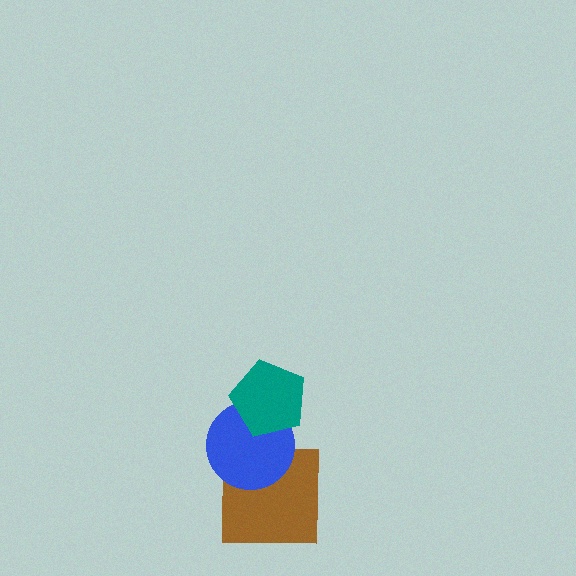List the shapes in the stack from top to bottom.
From top to bottom: the teal pentagon, the blue circle, the brown square.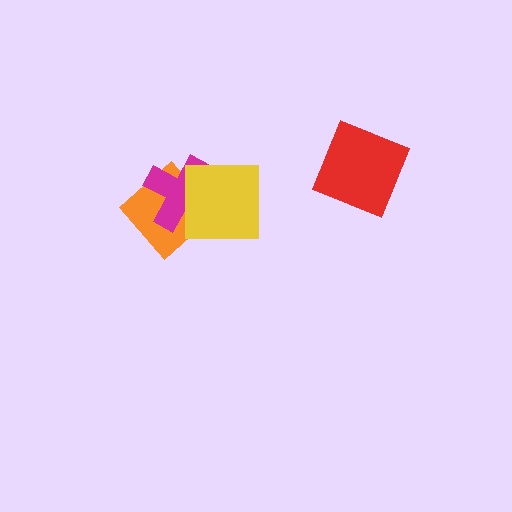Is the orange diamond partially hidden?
Yes, it is partially covered by another shape.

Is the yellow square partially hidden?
No, no other shape covers it.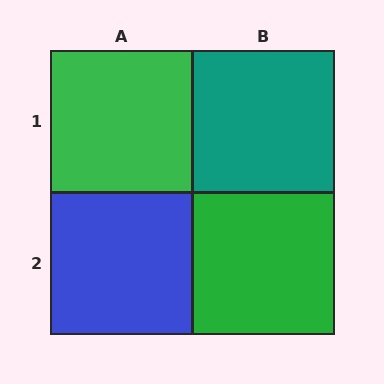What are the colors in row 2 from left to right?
Blue, green.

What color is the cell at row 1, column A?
Green.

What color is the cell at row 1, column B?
Teal.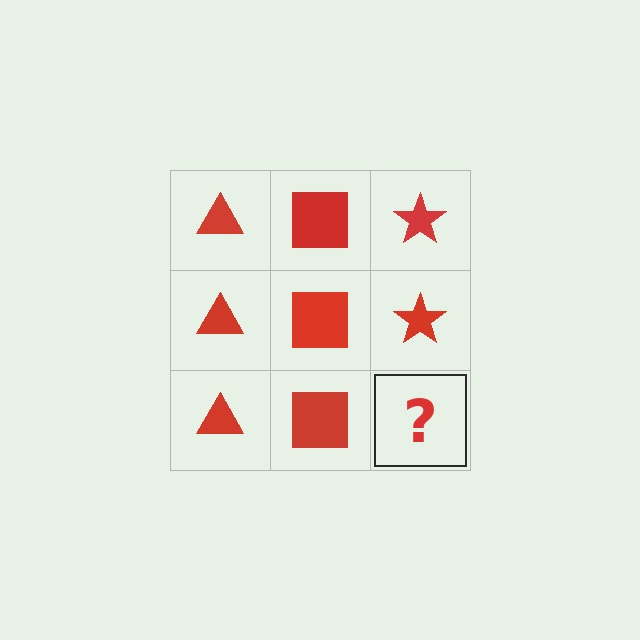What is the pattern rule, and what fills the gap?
The rule is that each column has a consistent shape. The gap should be filled with a red star.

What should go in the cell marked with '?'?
The missing cell should contain a red star.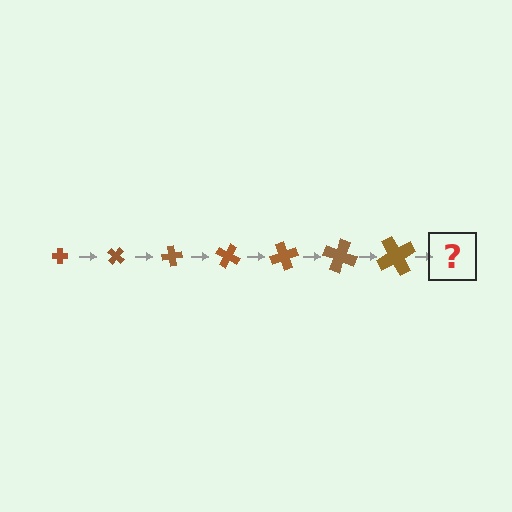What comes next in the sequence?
The next element should be a cross, larger than the previous one and rotated 280 degrees from the start.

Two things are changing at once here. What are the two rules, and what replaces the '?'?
The two rules are that the cross grows larger each step and it rotates 40 degrees each step. The '?' should be a cross, larger than the previous one and rotated 280 degrees from the start.